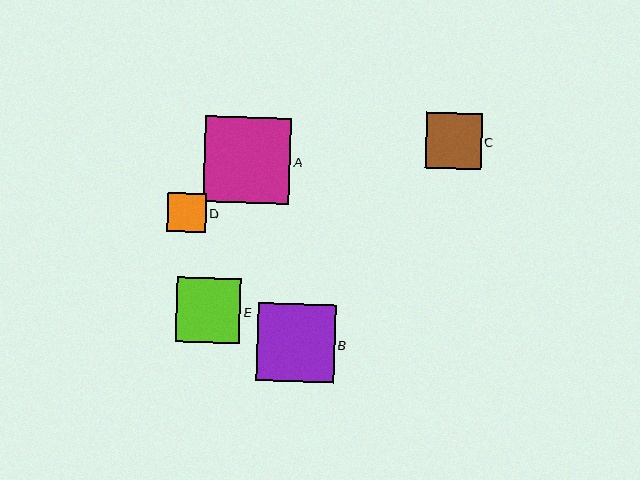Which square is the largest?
Square A is the largest with a size of approximately 86 pixels.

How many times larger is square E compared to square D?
Square E is approximately 1.7 times the size of square D.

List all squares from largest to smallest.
From largest to smallest: A, B, E, C, D.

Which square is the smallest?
Square D is the smallest with a size of approximately 39 pixels.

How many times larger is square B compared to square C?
Square B is approximately 1.4 times the size of square C.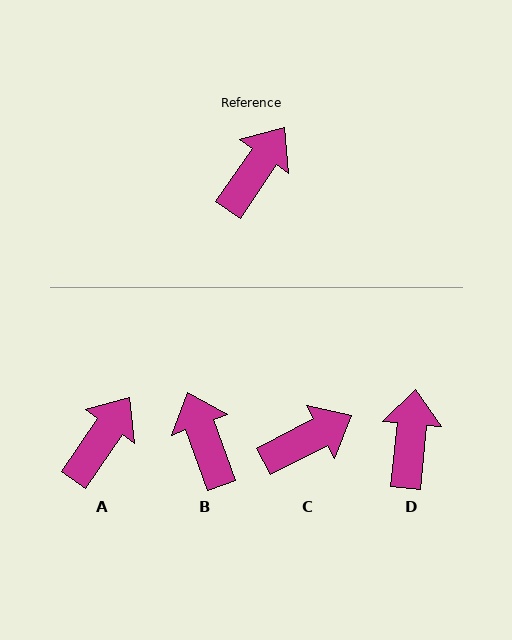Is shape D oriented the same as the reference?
No, it is off by about 29 degrees.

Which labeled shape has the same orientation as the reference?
A.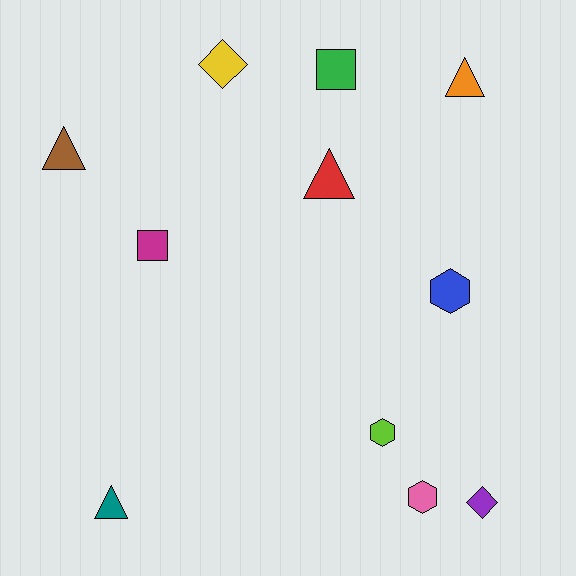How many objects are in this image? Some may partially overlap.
There are 11 objects.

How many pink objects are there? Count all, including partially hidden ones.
There is 1 pink object.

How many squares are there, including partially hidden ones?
There are 2 squares.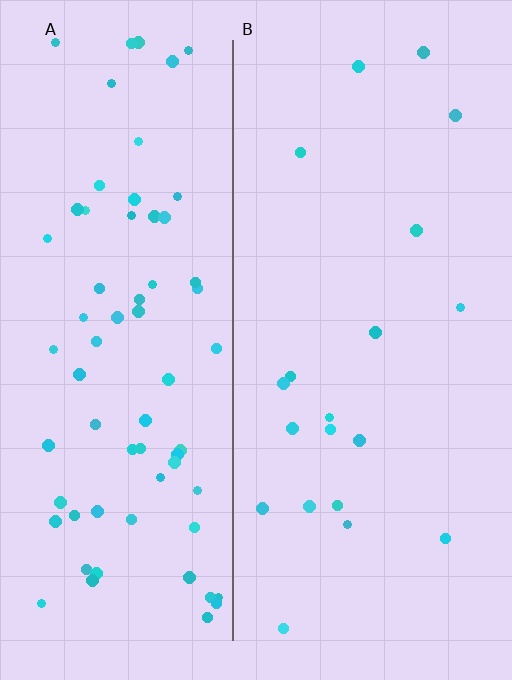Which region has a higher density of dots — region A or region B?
A (the left).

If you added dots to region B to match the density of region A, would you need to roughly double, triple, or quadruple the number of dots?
Approximately quadruple.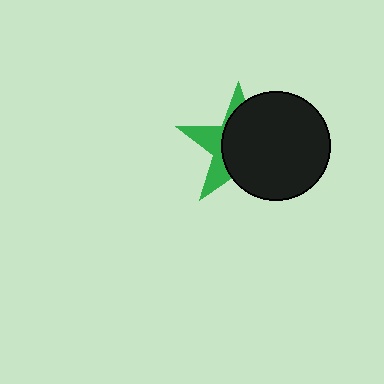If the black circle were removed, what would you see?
You would see the complete green star.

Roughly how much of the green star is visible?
A small part of it is visible (roughly 35%).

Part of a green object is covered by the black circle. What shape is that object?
It is a star.